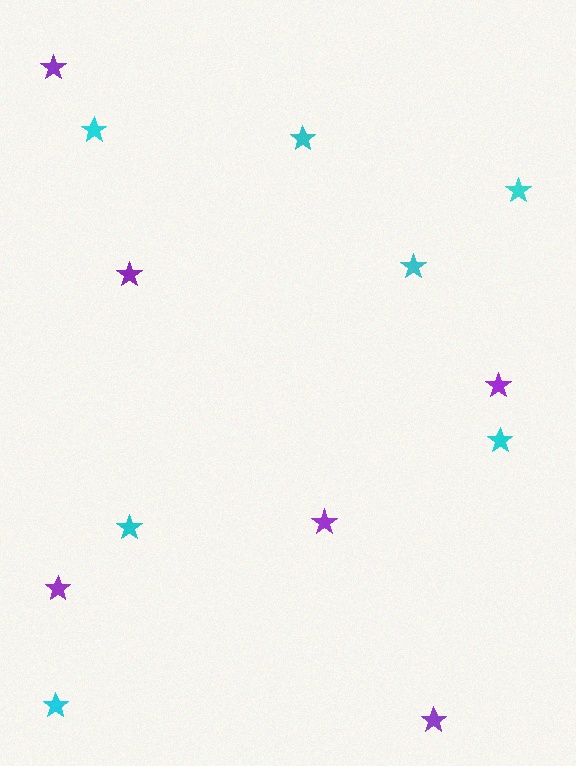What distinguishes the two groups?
There are 2 groups: one group of purple stars (6) and one group of cyan stars (7).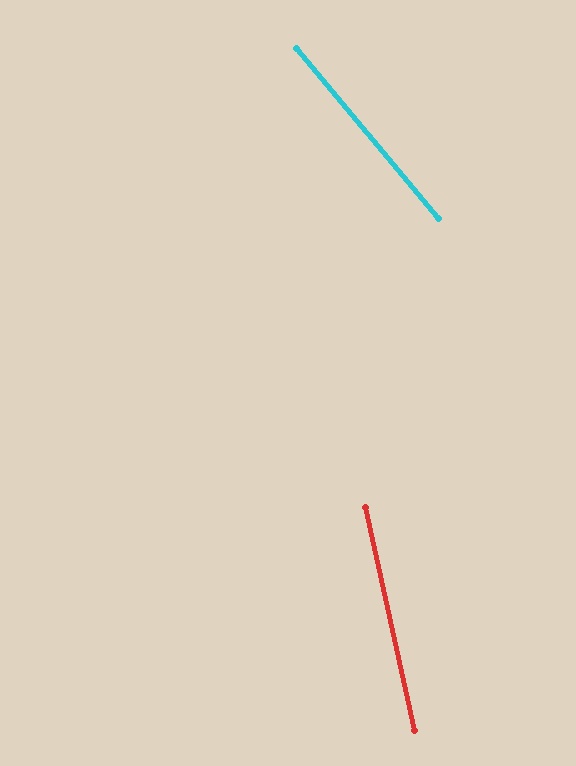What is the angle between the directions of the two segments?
Approximately 28 degrees.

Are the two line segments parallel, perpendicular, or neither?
Neither parallel nor perpendicular — they differ by about 28°.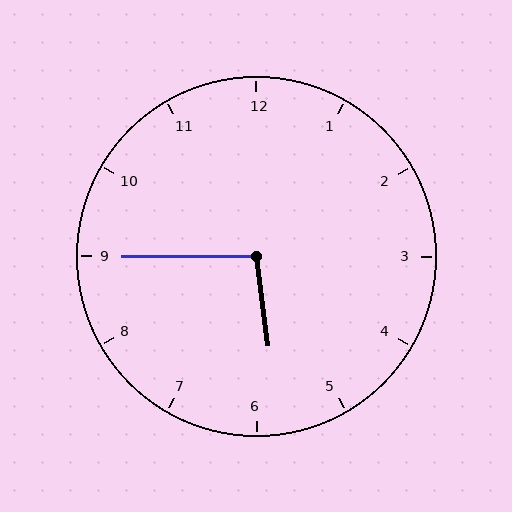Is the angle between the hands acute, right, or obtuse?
It is obtuse.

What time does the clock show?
5:45.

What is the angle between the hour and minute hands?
Approximately 98 degrees.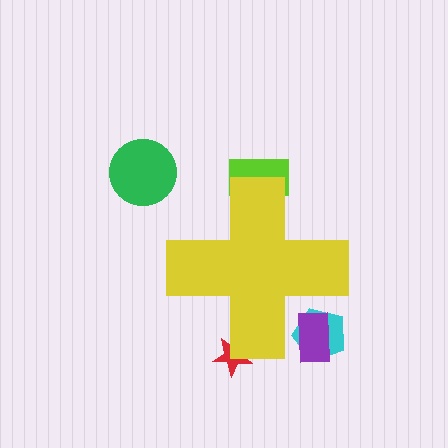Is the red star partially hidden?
Yes, the red star is partially hidden behind the yellow cross.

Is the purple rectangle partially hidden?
Yes, the purple rectangle is partially hidden behind the yellow cross.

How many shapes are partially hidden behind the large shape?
4 shapes are partially hidden.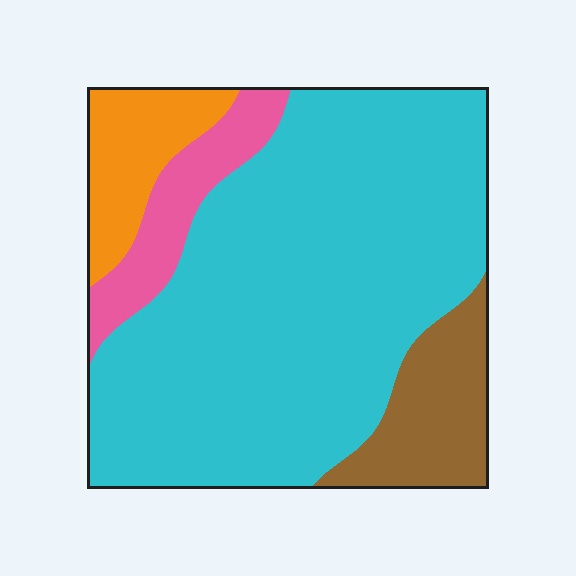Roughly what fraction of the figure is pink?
Pink covers 9% of the figure.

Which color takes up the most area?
Cyan, at roughly 70%.